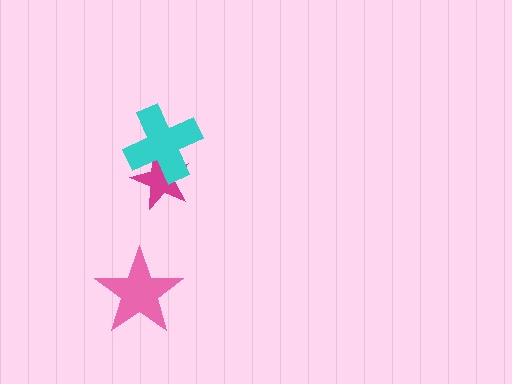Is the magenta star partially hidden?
Yes, it is partially covered by another shape.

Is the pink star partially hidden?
No, no other shape covers it.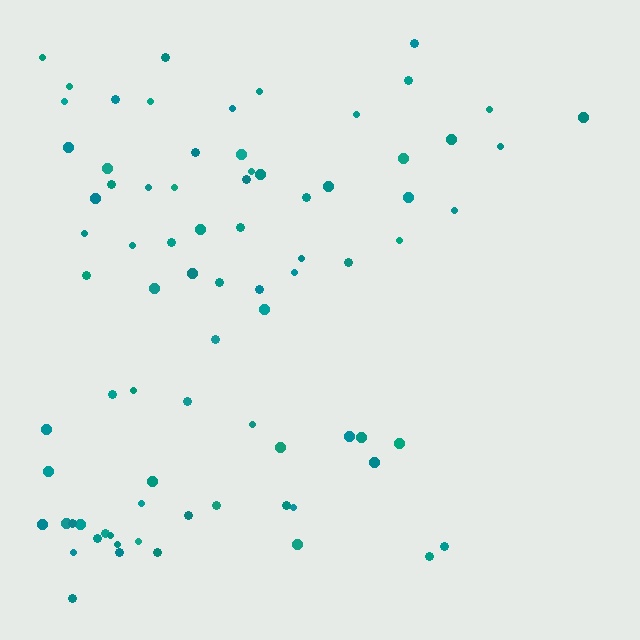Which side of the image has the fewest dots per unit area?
The right.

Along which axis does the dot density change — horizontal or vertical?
Horizontal.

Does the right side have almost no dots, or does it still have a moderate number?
Still a moderate number, just noticeably fewer than the left.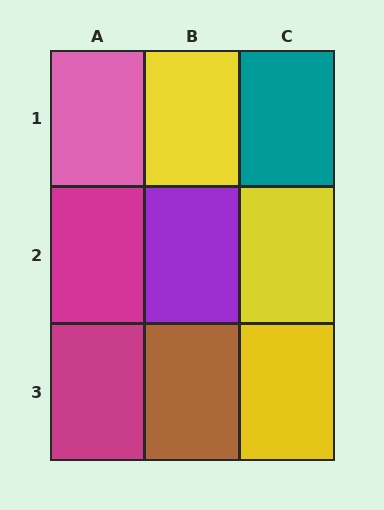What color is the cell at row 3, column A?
Magenta.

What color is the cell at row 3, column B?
Brown.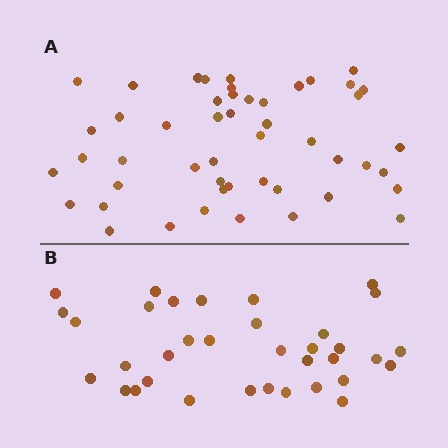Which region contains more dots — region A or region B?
Region A (the top region) has more dots.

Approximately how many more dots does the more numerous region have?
Region A has approximately 15 more dots than region B.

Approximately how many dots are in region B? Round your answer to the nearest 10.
About 40 dots. (The exact count is 35, which rounds to 40.)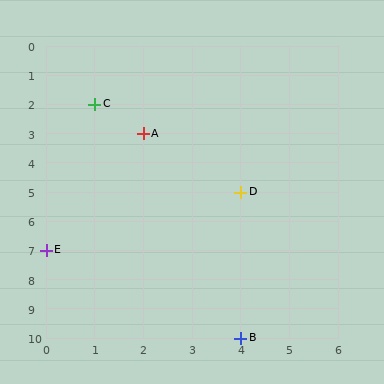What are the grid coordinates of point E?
Point E is at grid coordinates (0, 7).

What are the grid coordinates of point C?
Point C is at grid coordinates (1, 2).